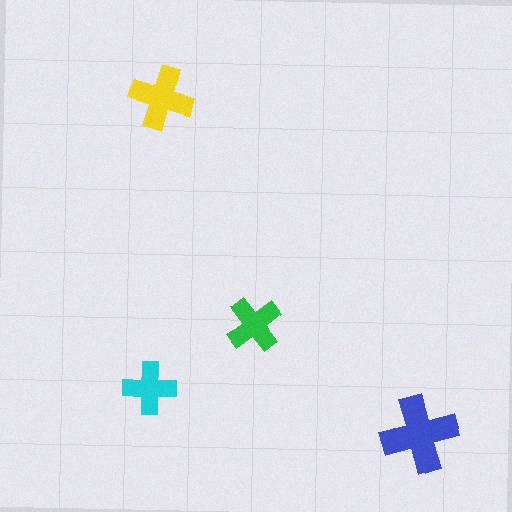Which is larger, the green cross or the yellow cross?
The yellow one.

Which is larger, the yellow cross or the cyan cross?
The yellow one.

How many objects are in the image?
There are 4 objects in the image.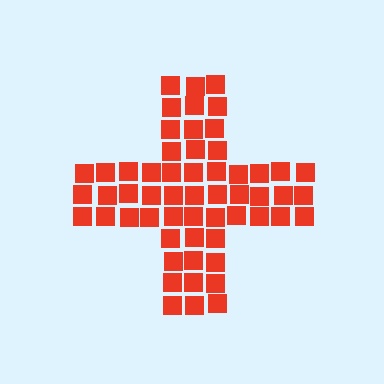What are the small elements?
The small elements are squares.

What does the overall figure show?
The overall figure shows a cross.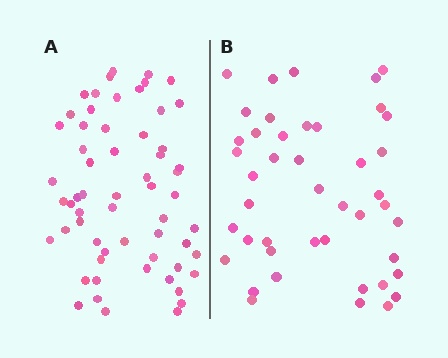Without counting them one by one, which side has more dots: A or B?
Region A (the left region) has more dots.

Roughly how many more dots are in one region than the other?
Region A has approximately 15 more dots than region B.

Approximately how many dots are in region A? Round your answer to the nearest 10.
About 60 dots.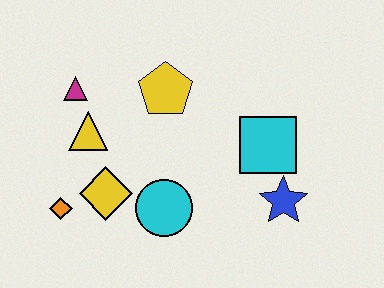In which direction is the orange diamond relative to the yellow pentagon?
The orange diamond is below the yellow pentagon.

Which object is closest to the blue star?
The cyan square is closest to the blue star.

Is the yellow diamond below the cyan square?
Yes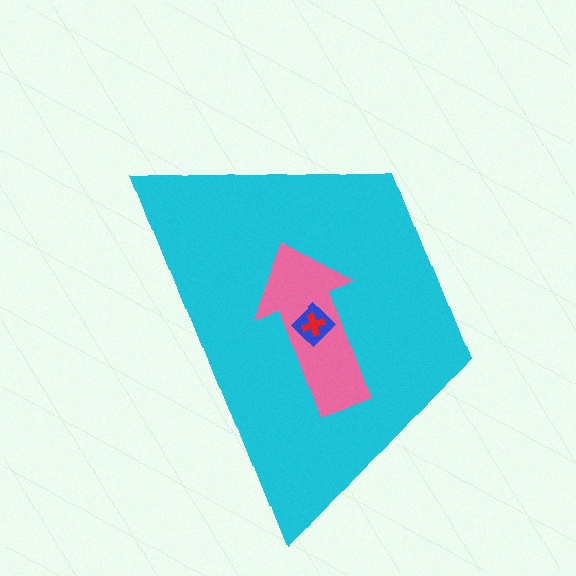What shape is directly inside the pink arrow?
The blue diamond.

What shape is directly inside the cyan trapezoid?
The pink arrow.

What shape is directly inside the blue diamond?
The red cross.